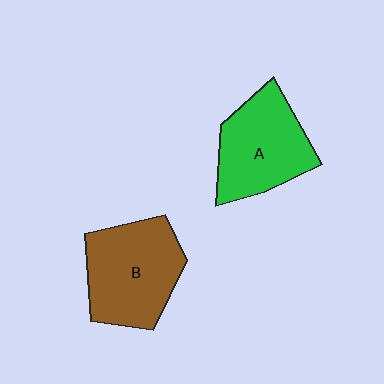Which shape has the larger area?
Shape B (brown).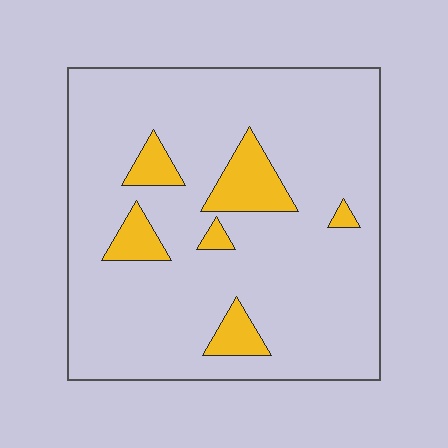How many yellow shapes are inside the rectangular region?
6.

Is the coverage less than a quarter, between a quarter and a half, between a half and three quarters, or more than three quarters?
Less than a quarter.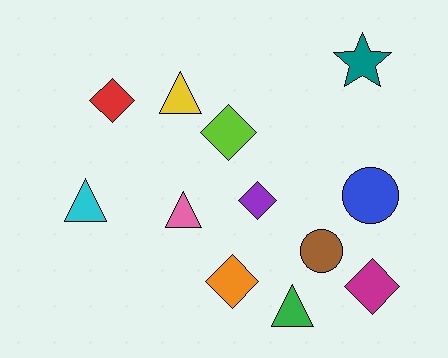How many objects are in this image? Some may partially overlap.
There are 12 objects.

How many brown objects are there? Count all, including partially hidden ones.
There is 1 brown object.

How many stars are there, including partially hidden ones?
There is 1 star.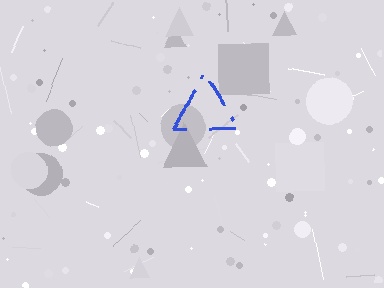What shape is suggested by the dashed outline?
The dashed outline suggests a triangle.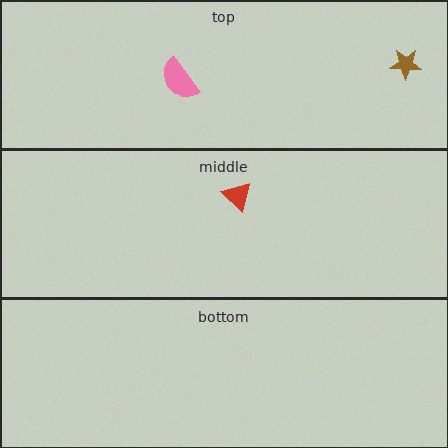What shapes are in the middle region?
The red triangle.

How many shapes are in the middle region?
1.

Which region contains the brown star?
The top region.